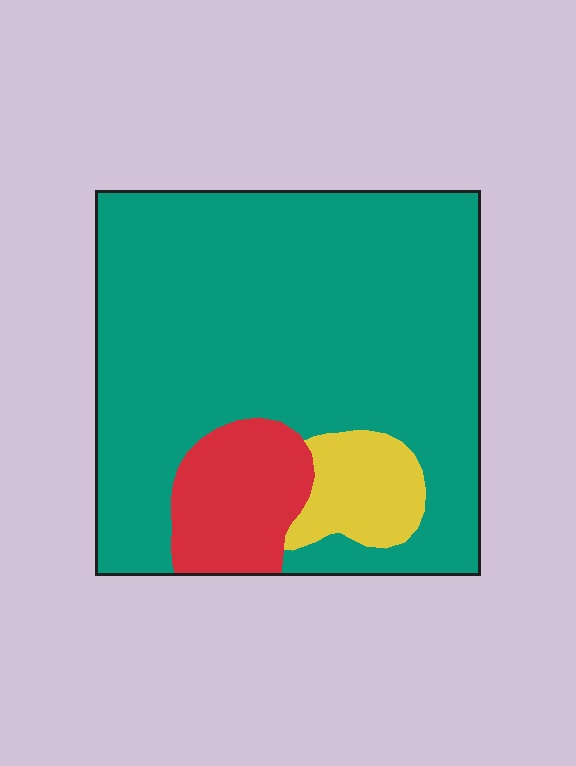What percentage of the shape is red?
Red takes up less than a quarter of the shape.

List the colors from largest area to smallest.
From largest to smallest: teal, red, yellow.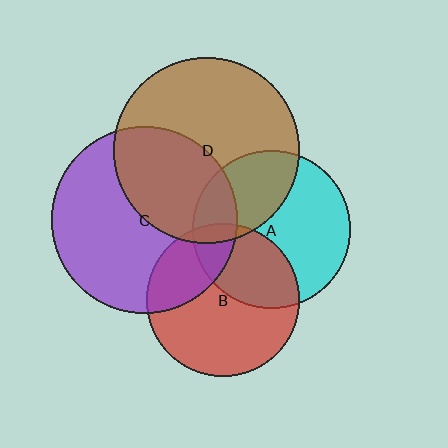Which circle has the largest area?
Circle C (purple).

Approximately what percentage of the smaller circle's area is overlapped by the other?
Approximately 40%.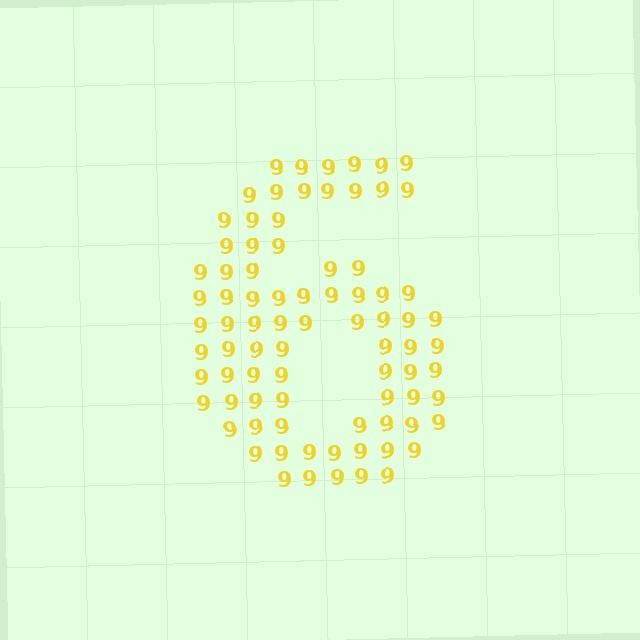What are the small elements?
The small elements are digit 9's.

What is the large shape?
The large shape is the digit 6.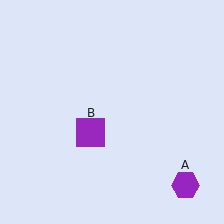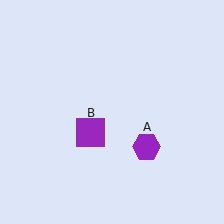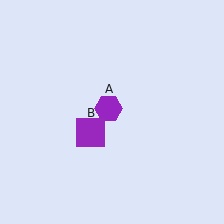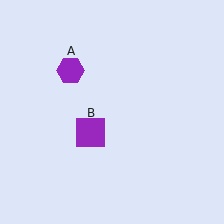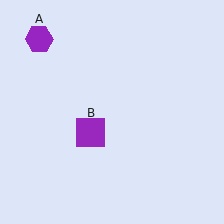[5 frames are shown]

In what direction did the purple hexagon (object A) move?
The purple hexagon (object A) moved up and to the left.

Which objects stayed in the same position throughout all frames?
Purple square (object B) remained stationary.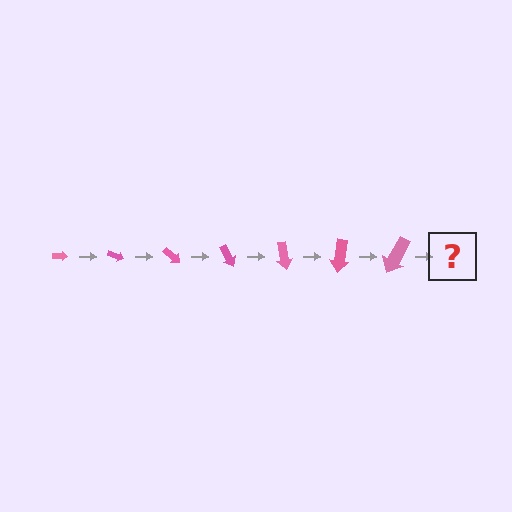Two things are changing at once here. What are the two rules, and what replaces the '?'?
The two rules are that the arrow grows larger each step and it rotates 20 degrees each step. The '?' should be an arrow, larger than the previous one and rotated 140 degrees from the start.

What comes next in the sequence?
The next element should be an arrow, larger than the previous one and rotated 140 degrees from the start.